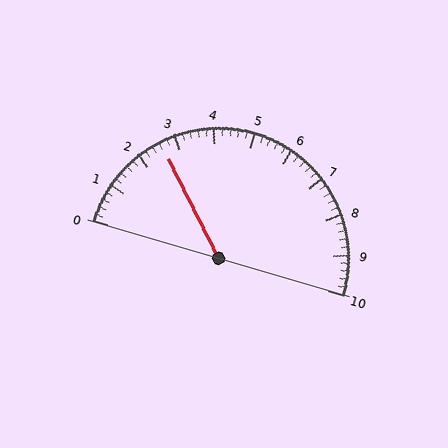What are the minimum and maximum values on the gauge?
The gauge ranges from 0 to 10.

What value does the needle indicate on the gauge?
The needle indicates approximately 2.6.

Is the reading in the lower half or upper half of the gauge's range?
The reading is in the lower half of the range (0 to 10).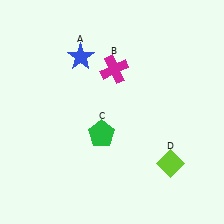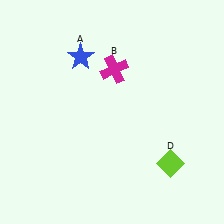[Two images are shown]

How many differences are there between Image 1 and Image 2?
There is 1 difference between the two images.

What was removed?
The green pentagon (C) was removed in Image 2.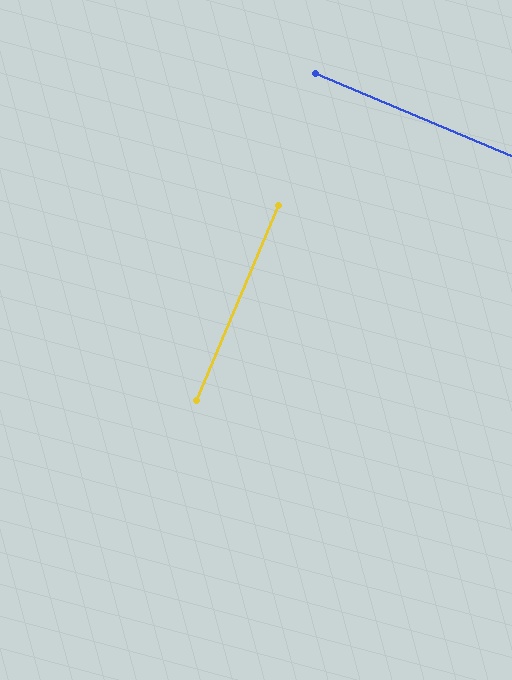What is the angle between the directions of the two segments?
Approximately 90 degrees.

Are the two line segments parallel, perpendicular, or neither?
Perpendicular — they meet at approximately 90°.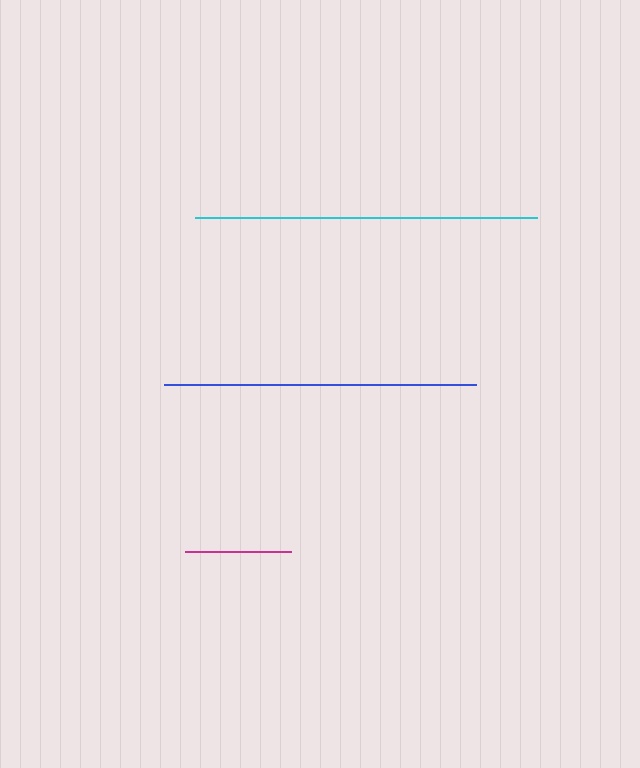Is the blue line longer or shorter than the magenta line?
The blue line is longer than the magenta line.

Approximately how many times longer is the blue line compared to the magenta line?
The blue line is approximately 2.9 times the length of the magenta line.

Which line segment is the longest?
The cyan line is the longest at approximately 342 pixels.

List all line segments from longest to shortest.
From longest to shortest: cyan, blue, magenta.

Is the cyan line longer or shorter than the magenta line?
The cyan line is longer than the magenta line.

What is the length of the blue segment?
The blue segment is approximately 312 pixels long.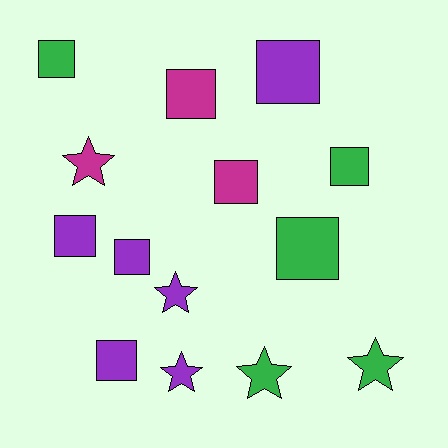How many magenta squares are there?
There are 2 magenta squares.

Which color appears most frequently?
Purple, with 6 objects.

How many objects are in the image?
There are 14 objects.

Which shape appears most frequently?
Square, with 9 objects.